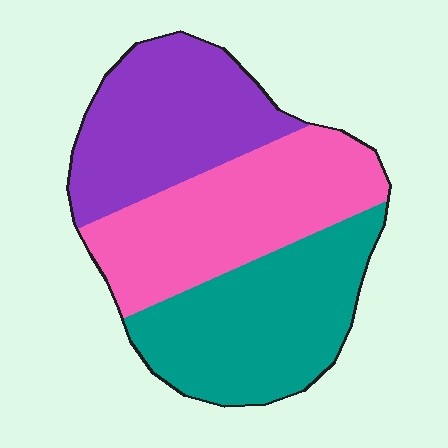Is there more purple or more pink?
Pink.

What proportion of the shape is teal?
Teal covers 34% of the shape.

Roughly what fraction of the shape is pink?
Pink takes up about one third (1/3) of the shape.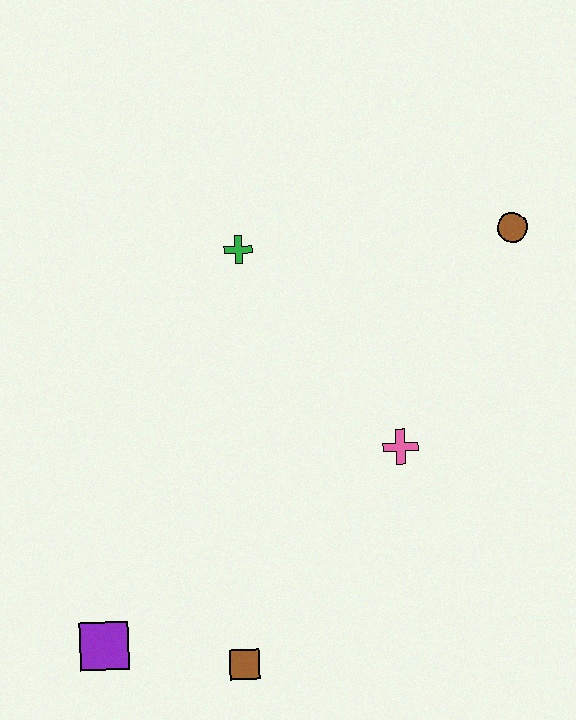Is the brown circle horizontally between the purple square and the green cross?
No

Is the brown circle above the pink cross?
Yes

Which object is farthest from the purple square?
The brown circle is farthest from the purple square.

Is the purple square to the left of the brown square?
Yes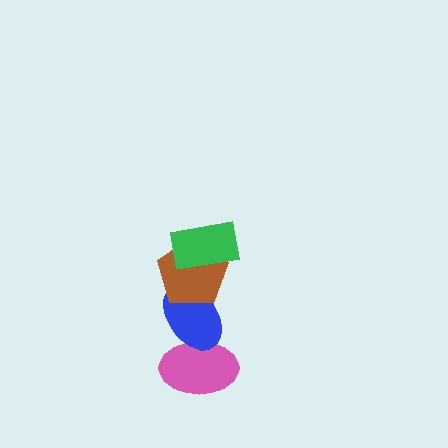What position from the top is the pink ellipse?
The pink ellipse is 4th from the top.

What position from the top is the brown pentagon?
The brown pentagon is 2nd from the top.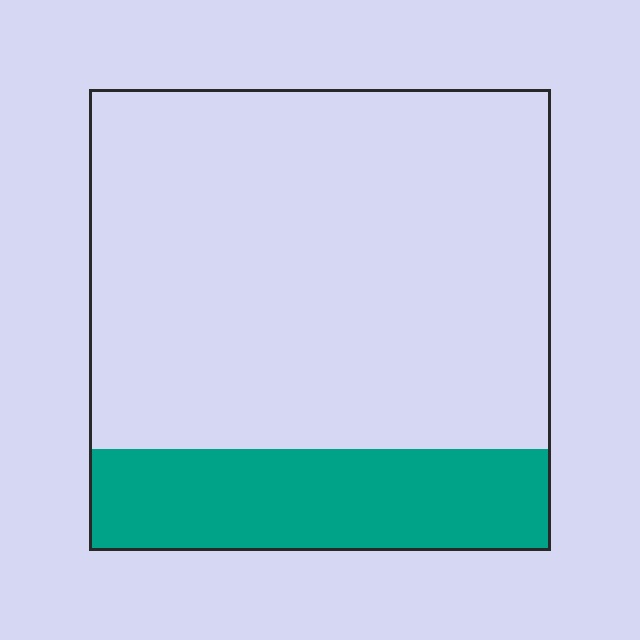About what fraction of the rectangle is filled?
About one fifth (1/5).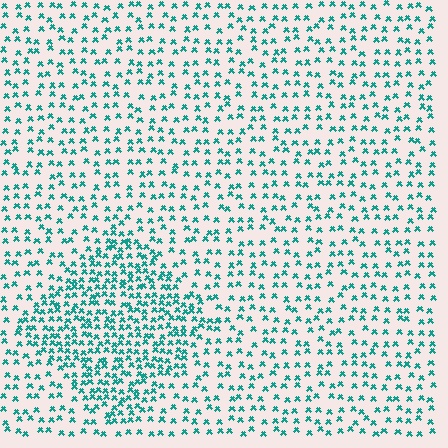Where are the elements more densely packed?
The elements are more densely packed inside the diamond boundary.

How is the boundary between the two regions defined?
The boundary is defined by a change in element density (approximately 2.0x ratio). All elements are the same color, size, and shape.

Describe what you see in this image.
The image contains small teal elements arranged at two different densities. A diamond-shaped region is visible where the elements are more densely packed than the surrounding area.